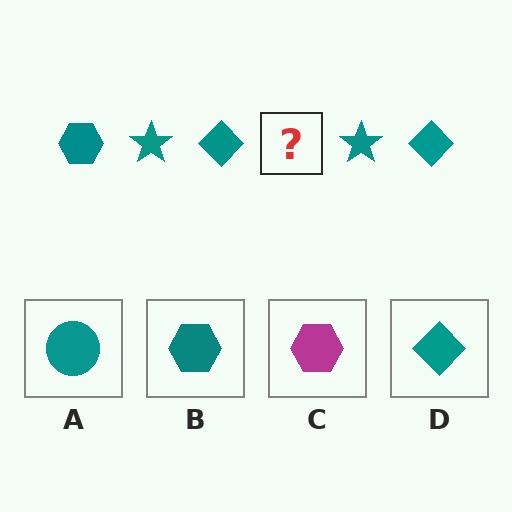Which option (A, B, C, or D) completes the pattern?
B.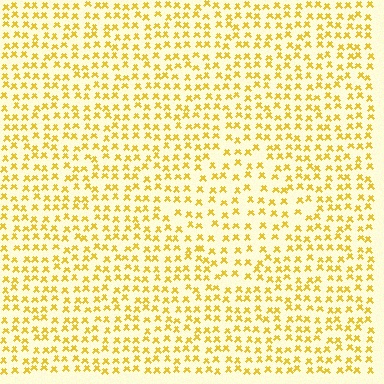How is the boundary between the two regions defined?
The boundary is defined by a change in element density (approximately 1.4x ratio). All elements are the same color, size, and shape.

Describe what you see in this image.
The image contains small yellow elements arranged at two different densities. A diamond-shaped region is visible where the elements are less densely packed than the surrounding area.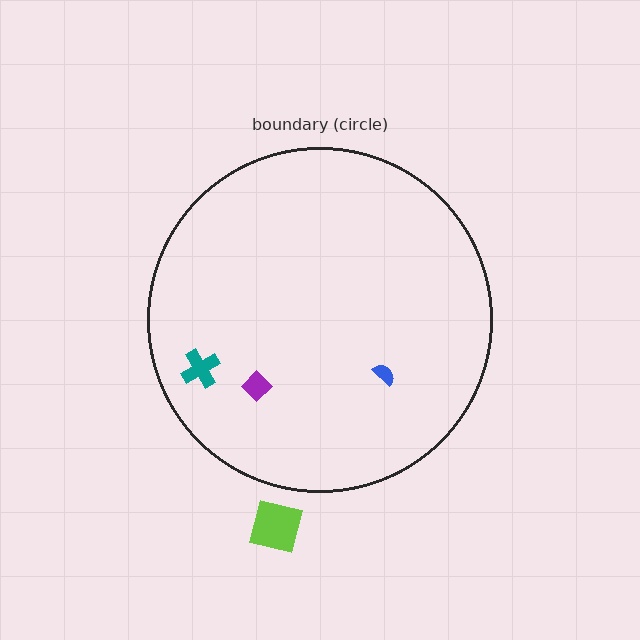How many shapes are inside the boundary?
3 inside, 1 outside.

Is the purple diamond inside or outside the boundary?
Inside.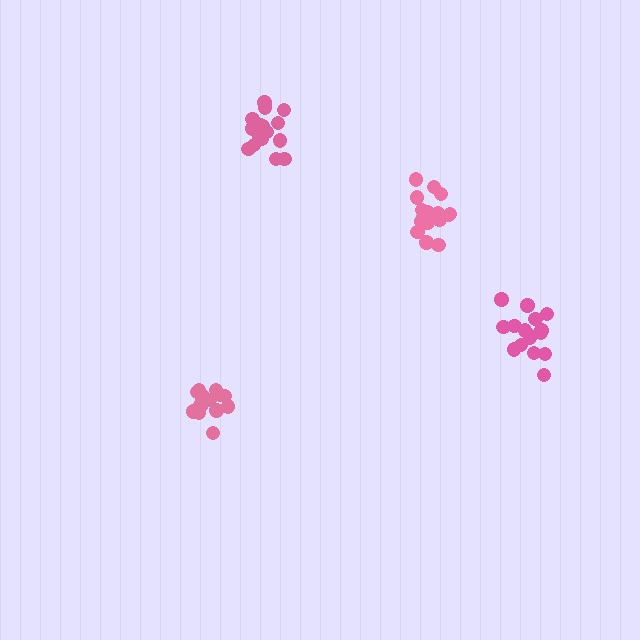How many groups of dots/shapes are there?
There are 4 groups.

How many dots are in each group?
Group 1: 16 dots, Group 2: 15 dots, Group 3: 19 dots, Group 4: 16 dots (66 total).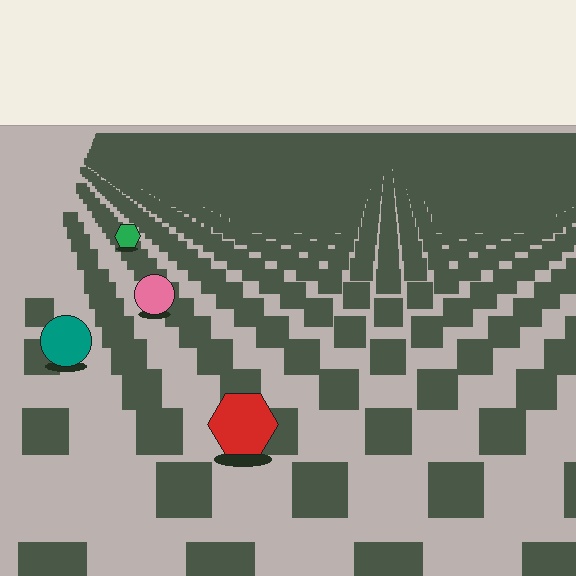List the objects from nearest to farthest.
From nearest to farthest: the red hexagon, the teal circle, the pink circle, the green hexagon.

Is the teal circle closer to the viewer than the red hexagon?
No. The red hexagon is closer — you can tell from the texture gradient: the ground texture is coarser near it.